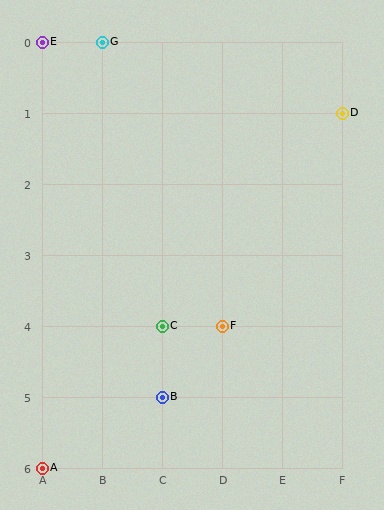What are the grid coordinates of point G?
Point G is at grid coordinates (B, 0).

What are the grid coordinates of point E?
Point E is at grid coordinates (A, 0).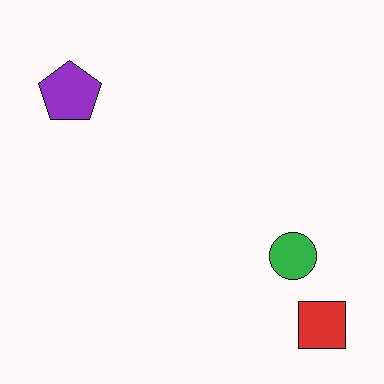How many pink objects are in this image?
There are no pink objects.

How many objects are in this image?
There are 3 objects.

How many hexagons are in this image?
There are no hexagons.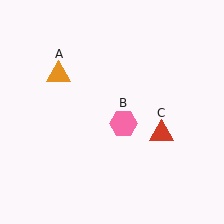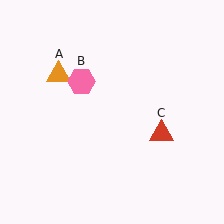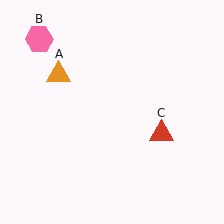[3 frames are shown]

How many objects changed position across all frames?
1 object changed position: pink hexagon (object B).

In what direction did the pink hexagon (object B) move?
The pink hexagon (object B) moved up and to the left.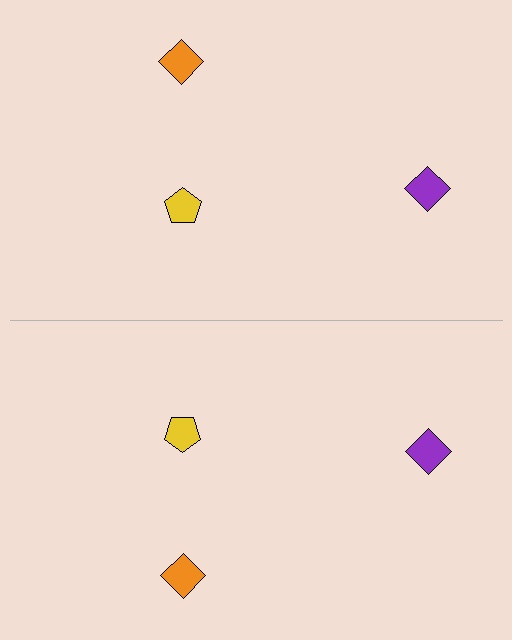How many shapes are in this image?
There are 6 shapes in this image.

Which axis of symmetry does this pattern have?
The pattern has a horizontal axis of symmetry running through the center of the image.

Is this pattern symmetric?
Yes, this pattern has bilateral (reflection) symmetry.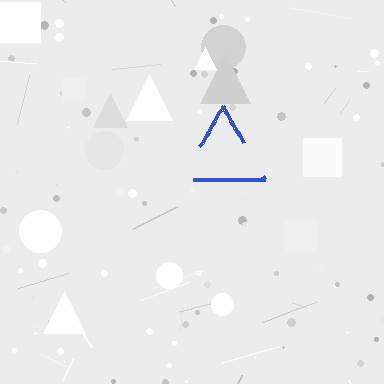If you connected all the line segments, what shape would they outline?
They would outline a triangle.